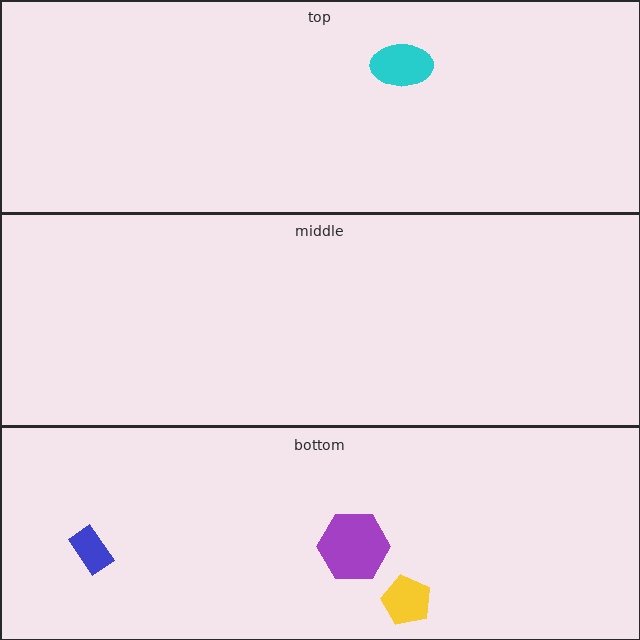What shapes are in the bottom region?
The purple hexagon, the blue rectangle, the yellow pentagon.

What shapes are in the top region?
The cyan ellipse.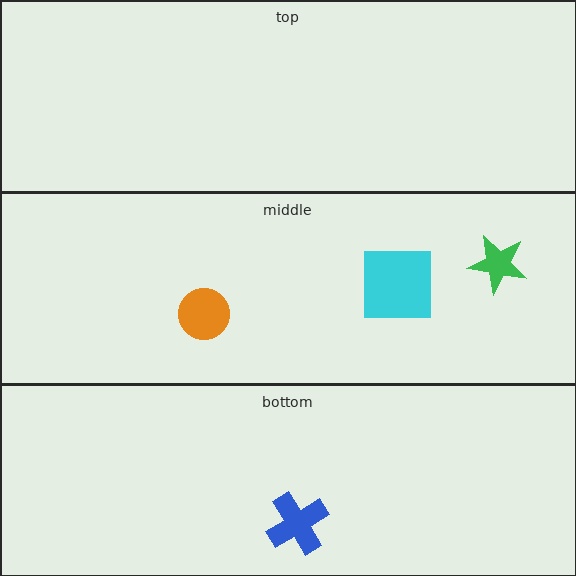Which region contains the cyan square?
The middle region.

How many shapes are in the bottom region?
1.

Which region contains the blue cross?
The bottom region.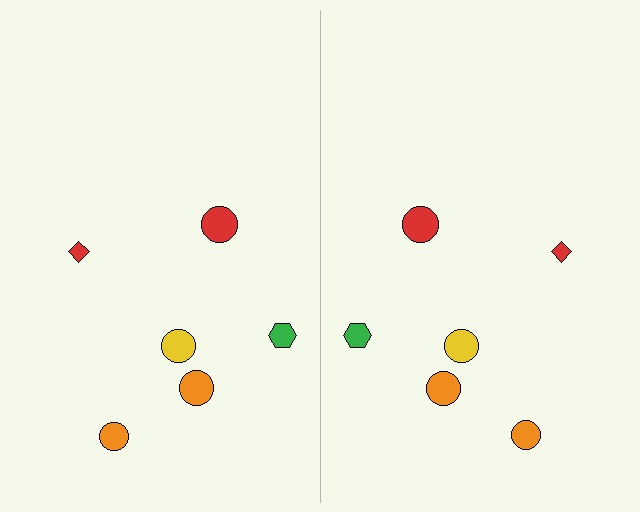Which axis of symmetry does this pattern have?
The pattern has a vertical axis of symmetry running through the center of the image.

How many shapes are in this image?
There are 12 shapes in this image.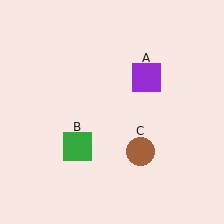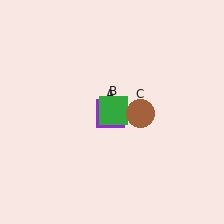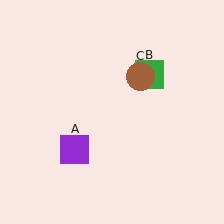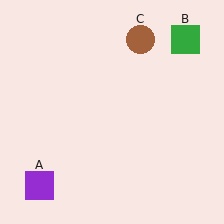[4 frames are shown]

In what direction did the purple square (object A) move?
The purple square (object A) moved down and to the left.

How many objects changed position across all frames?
3 objects changed position: purple square (object A), green square (object B), brown circle (object C).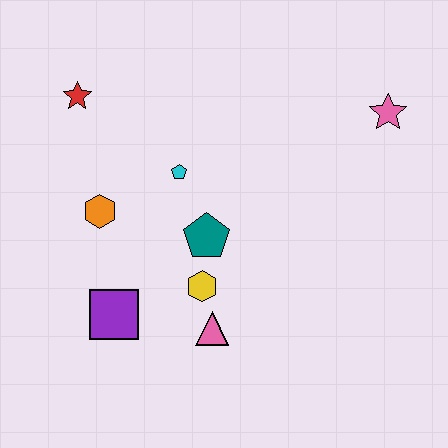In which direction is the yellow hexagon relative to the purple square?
The yellow hexagon is to the right of the purple square.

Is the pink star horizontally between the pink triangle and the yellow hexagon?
No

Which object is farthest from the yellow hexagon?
The pink star is farthest from the yellow hexagon.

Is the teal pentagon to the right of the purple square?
Yes